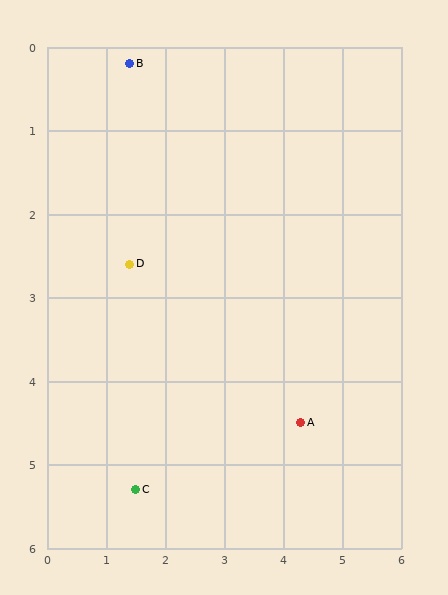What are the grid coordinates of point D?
Point D is at approximately (1.4, 2.6).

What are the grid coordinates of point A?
Point A is at approximately (4.3, 4.5).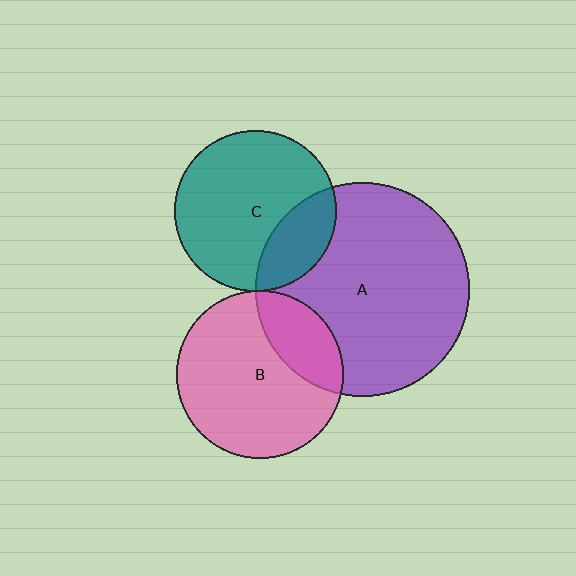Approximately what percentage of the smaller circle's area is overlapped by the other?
Approximately 25%.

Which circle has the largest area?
Circle A (purple).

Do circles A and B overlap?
Yes.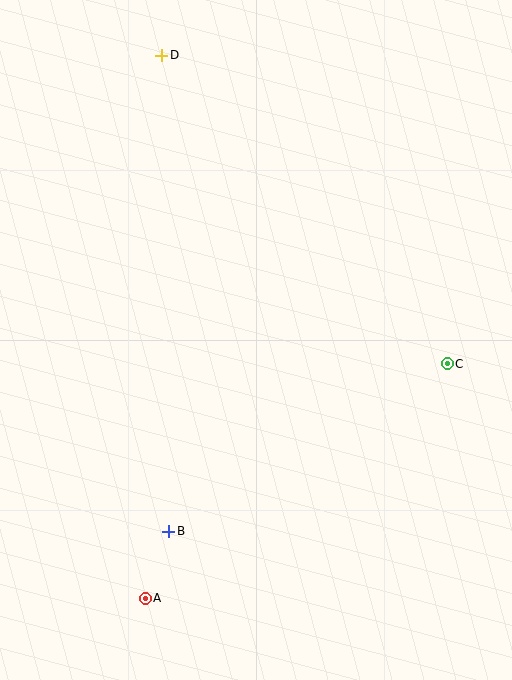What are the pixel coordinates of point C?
Point C is at (447, 364).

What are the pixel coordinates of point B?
Point B is at (169, 531).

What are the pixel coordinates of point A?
Point A is at (145, 598).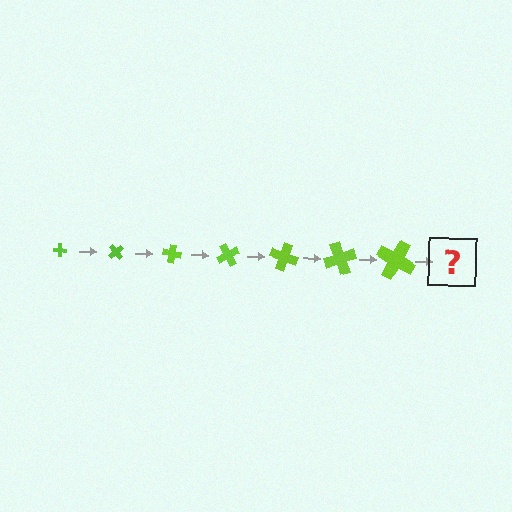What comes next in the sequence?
The next element should be a cross, larger than the previous one and rotated 350 degrees from the start.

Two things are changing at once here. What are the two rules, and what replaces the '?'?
The two rules are that the cross grows larger each step and it rotates 50 degrees each step. The '?' should be a cross, larger than the previous one and rotated 350 degrees from the start.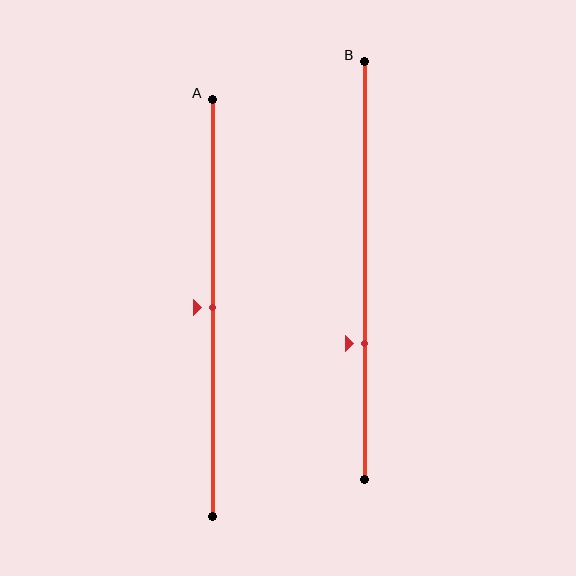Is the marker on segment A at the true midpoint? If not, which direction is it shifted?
Yes, the marker on segment A is at the true midpoint.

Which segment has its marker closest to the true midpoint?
Segment A has its marker closest to the true midpoint.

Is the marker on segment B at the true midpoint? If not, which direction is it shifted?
No, the marker on segment B is shifted downward by about 17% of the segment length.